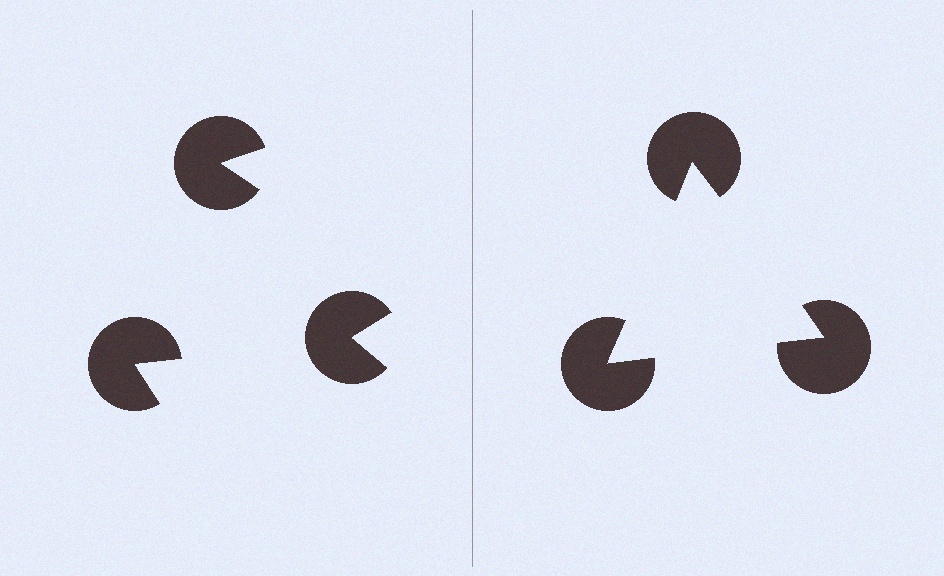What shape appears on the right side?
An illusory triangle.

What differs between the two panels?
The pac-man discs are positioned identically on both sides; only the wedge orientations differ. On the right they align to a triangle; on the left they are misaligned.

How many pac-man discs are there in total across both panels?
6 — 3 on each side.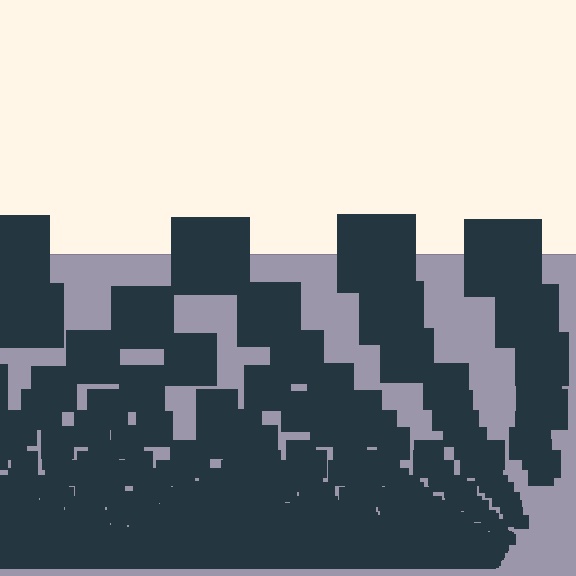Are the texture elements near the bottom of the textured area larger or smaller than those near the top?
Smaller. The gradient is inverted — elements near the bottom are smaller and denser.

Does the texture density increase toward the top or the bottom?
Density increases toward the bottom.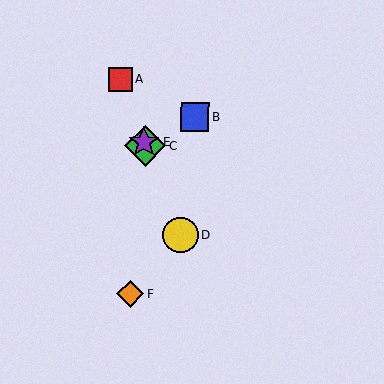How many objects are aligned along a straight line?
4 objects (A, C, D, E) are aligned along a straight line.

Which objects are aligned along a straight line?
Objects A, C, D, E are aligned along a straight line.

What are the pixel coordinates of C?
Object C is at (146, 145).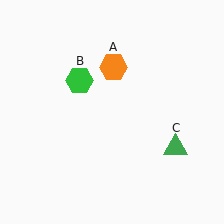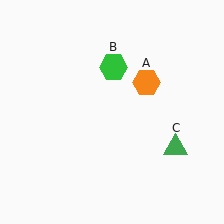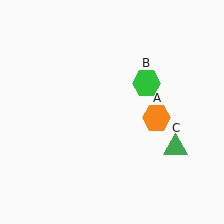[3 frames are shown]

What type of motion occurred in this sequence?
The orange hexagon (object A), green hexagon (object B) rotated clockwise around the center of the scene.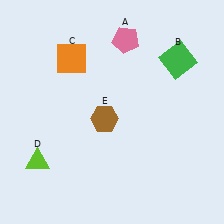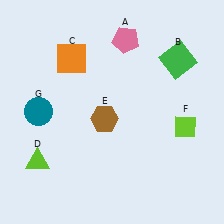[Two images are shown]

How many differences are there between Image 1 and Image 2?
There are 2 differences between the two images.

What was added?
A lime diamond (F), a teal circle (G) were added in Image 2.